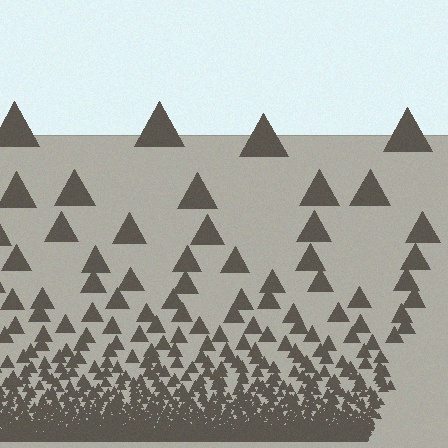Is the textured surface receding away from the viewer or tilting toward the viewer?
The surface appears to tilt toward the viewer. Texture elements get larger and sparser toward the top.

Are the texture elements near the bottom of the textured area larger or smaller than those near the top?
Smaller. The gradient is inverted — elements near the bottom are smaller and denser.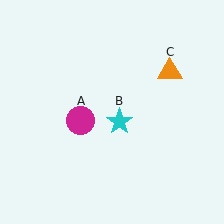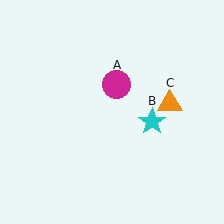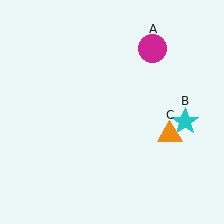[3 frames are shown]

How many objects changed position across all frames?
3 objects changed position: magenta circle (object A), cyan star (object B), orange triangle (object C).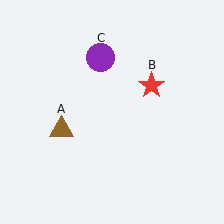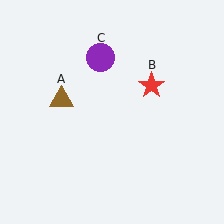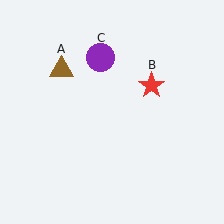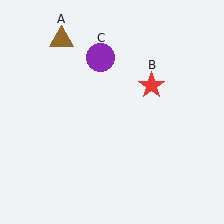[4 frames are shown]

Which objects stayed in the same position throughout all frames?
Red star (object B) and purple circle (object C) remained stationary.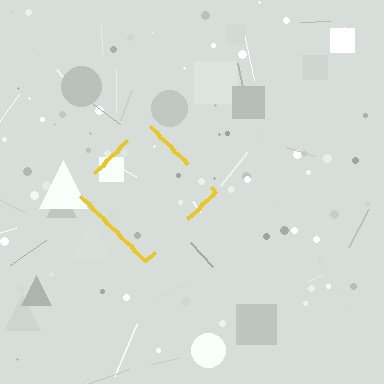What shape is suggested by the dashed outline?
The dashed outline suggests a diamond.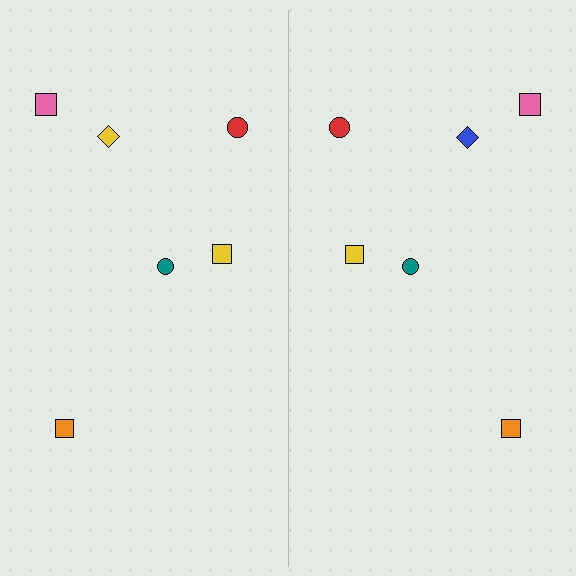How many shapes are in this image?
There are 12 shapes in this image.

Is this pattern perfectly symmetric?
No, the pattern is not perfectly symmetric. The blue diamond on the right side breaks the symmetry — its mirror counterpart is yellow.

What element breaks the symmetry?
The blue diamond on the right side breaks the symmetry — its mirror counterpart is yellow.